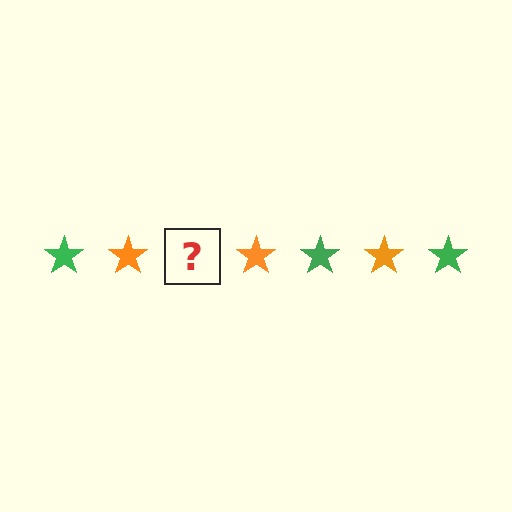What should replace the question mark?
The question mark should be replaced with a green star.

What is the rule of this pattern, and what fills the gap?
The rule is that the pattern cycles through green, orange stars. The gap should be filled with a green star.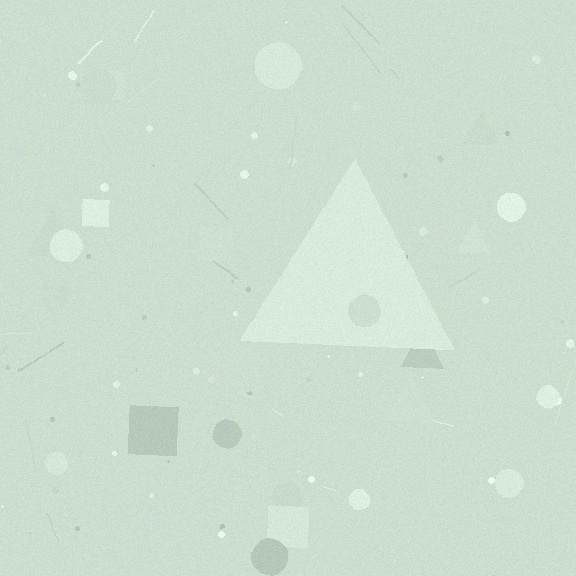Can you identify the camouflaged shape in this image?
The camouflaged shape is a triangle.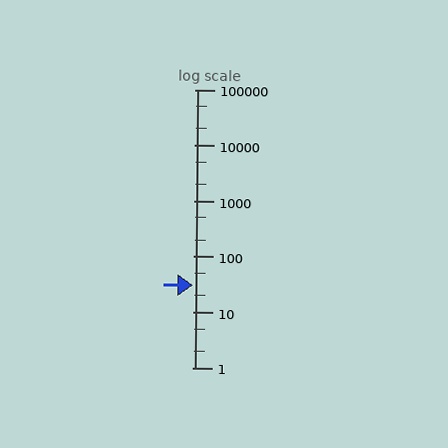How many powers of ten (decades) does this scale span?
The scale spans 5 decades, from 1 to 100000.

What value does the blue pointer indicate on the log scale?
The pointer indicates approximately 30.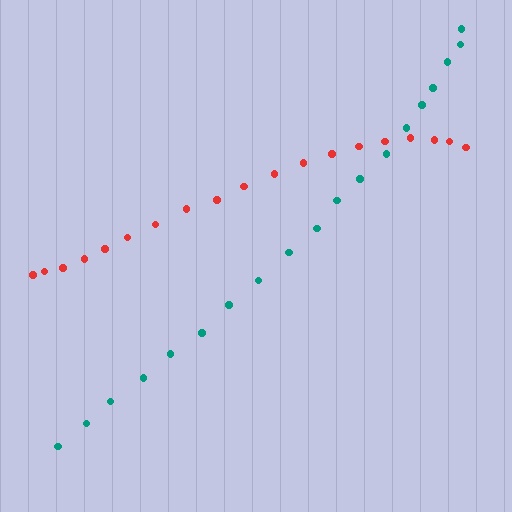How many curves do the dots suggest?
There are 2 distinct paths.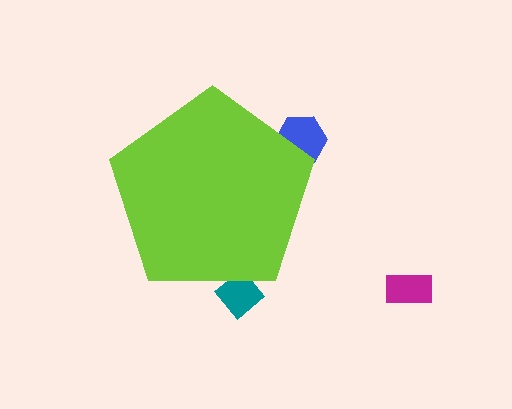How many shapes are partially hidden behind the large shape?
2 shapes are partially hidden.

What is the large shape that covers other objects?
A lime pentagon.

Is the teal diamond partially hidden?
Yes, the teal diamond is partially hidden behind the lime pentagon.